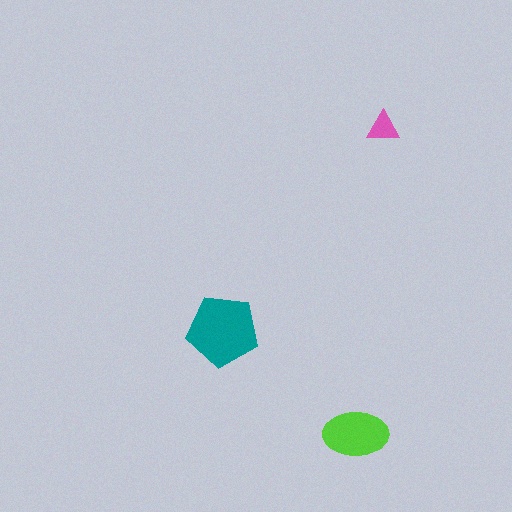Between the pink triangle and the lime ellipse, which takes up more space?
The lime ellipse.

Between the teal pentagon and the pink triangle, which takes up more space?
The teal pentagon.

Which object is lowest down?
The lime ellipse is bottommost.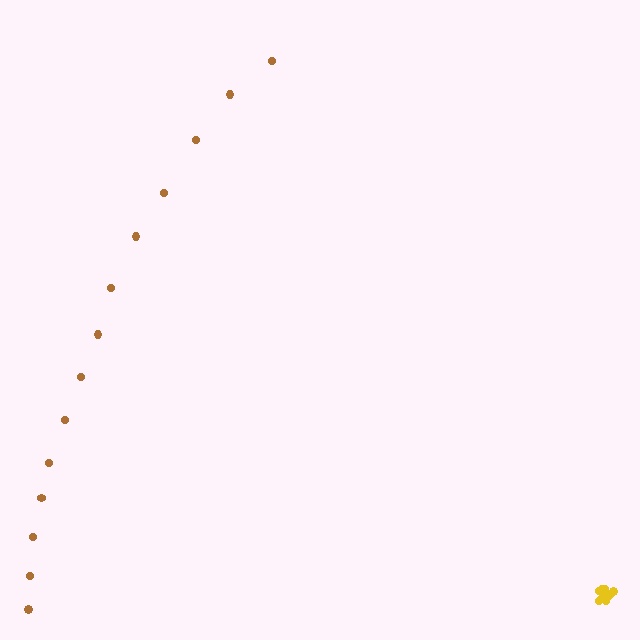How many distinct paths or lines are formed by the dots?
There are 2 distinct paths.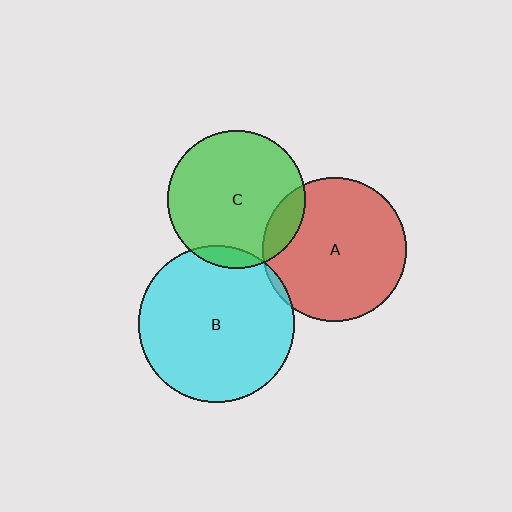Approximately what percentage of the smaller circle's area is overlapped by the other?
Approximately 5%.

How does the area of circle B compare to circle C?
Approximately 1.3 times.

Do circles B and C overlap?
Yes.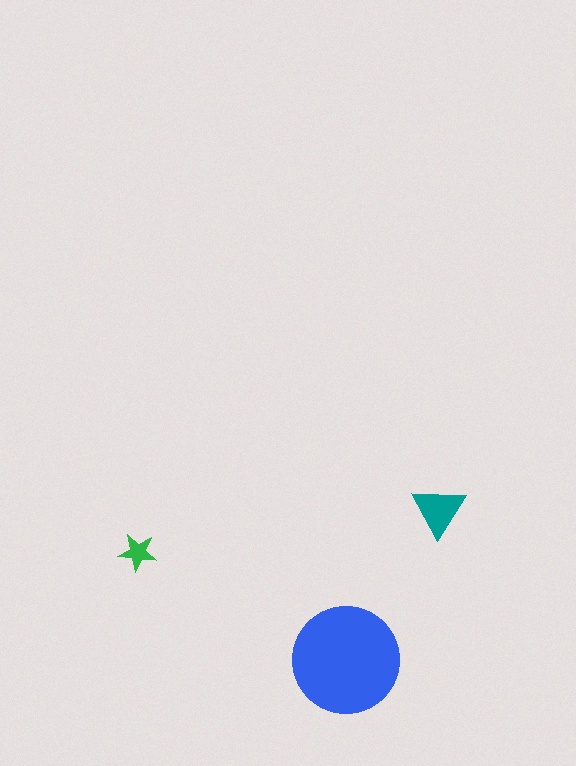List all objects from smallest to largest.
The green star, the teal triangle, the blue circle.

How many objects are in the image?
There are 3 objects in the image.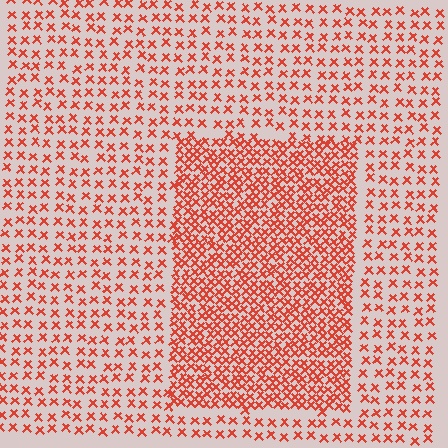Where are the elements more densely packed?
The elements are more densely packed inside the rectangle boundary.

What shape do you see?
I see a rectangle.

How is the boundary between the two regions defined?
The boundary is defined by a change in element density (approximately 2.2x ratio). All elements are the same color, size, and shape.